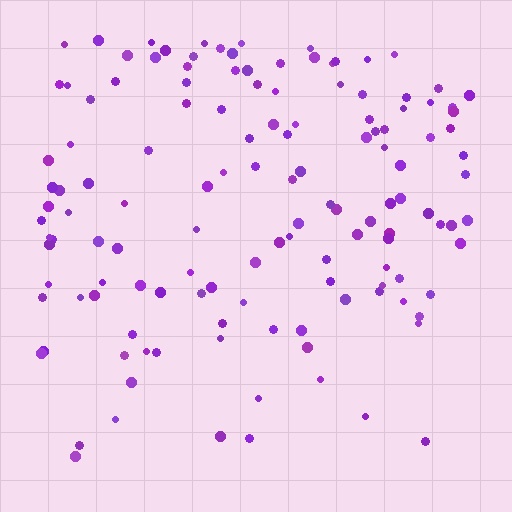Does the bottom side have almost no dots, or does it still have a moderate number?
Still a moderate number, just noticeably fewer than the top.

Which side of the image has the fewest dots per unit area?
The bottom.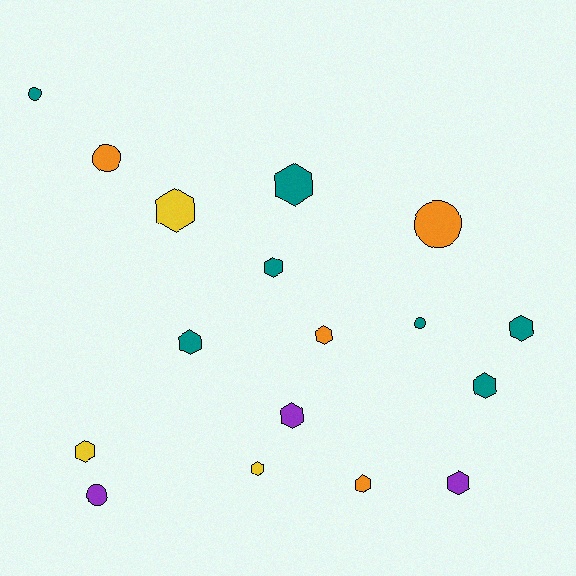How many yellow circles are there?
There are no yellow circles.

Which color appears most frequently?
Teal, with 7 objects.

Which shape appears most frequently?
Hexagon, with 12 objects.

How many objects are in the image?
There are 17 objects.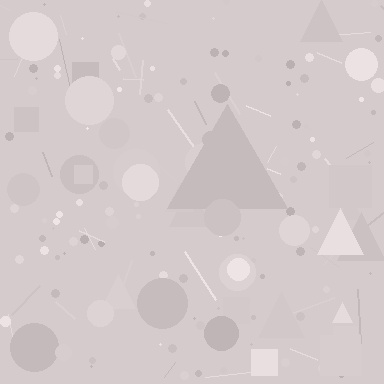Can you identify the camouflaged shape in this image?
The camouflaged shape is a triangle.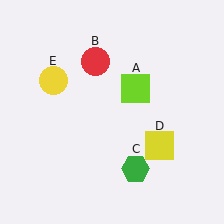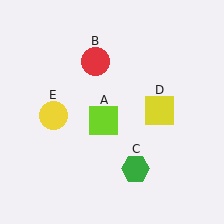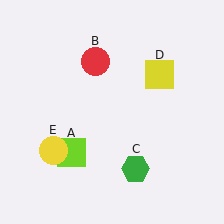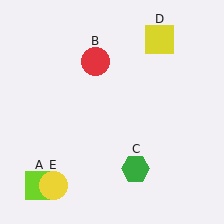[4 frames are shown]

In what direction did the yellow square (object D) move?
The yellow square (object D) moved up.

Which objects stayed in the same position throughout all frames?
Red circle (object B) and green hexagon (object C) remained stationary.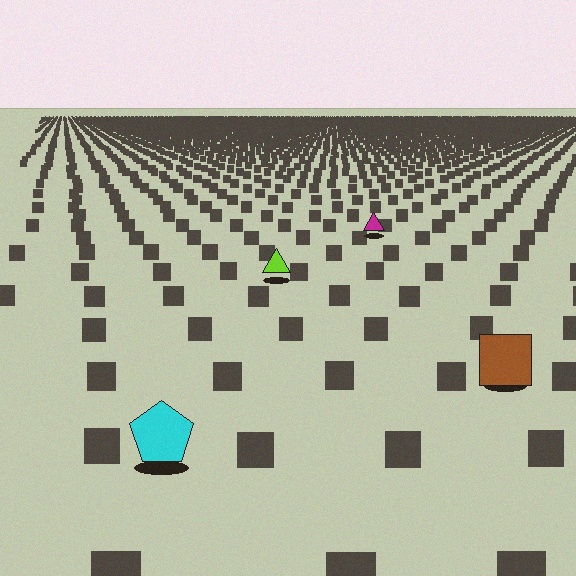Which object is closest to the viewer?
The cyan pentagon is closest. The texture marks near it are larger and more spread out.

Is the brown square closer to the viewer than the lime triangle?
Yes. The brown square is closer — you can tell from the texture gradient: the ground texture is coarser near it.